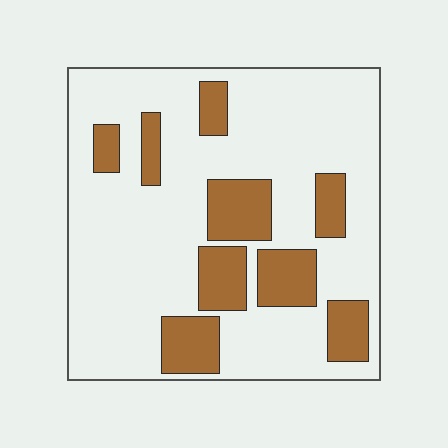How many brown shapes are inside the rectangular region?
9.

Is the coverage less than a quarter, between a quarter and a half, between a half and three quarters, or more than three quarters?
Less than a quarter.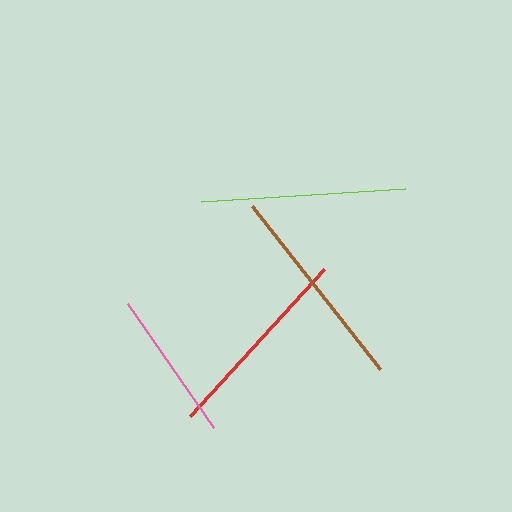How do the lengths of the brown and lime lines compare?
The brown and lime lines are approximately the same length.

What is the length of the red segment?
The red segment is approximately 199 pixels long.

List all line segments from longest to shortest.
From longest to shortest: brown, lime, red, pink.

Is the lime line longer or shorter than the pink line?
The lime line is longer than the pink line.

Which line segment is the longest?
The brown line is the longest at approximately 207 pixels.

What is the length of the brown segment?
The brown segment is approximately 207 pixels long.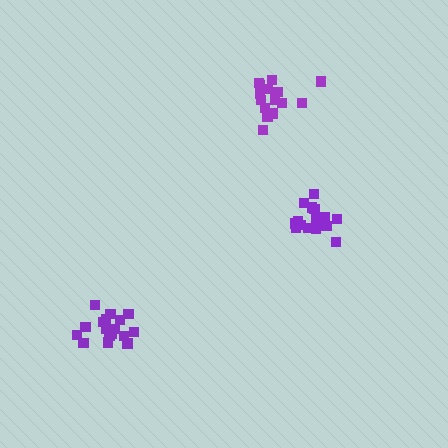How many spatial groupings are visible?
There are 3 spatial groupings.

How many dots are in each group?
Group 1: 15 dots, Group 2: 18 dots, Group 3: 16 dots (49 total).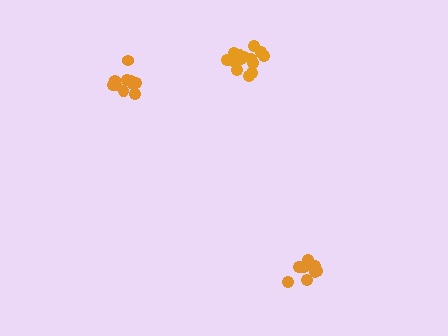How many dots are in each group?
Group 1: 10 dots, Group 2: 15 dots, Group 3: 10 dots (35 total).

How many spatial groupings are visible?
There are 3 spatial groupings.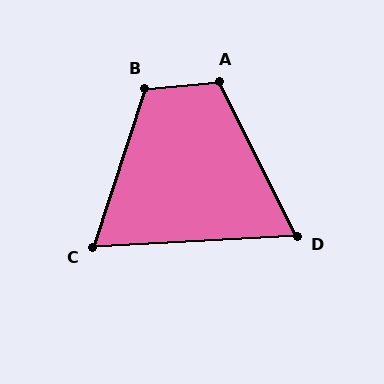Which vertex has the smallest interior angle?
D, at approximately 66 degrees.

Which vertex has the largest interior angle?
B, at approximately 114 degrees.